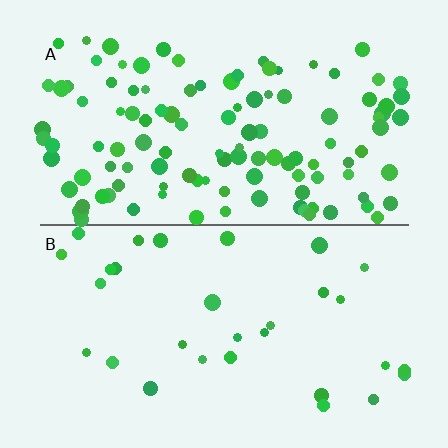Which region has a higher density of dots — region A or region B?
A (the top).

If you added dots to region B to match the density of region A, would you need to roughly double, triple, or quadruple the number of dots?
Approximately quadruple.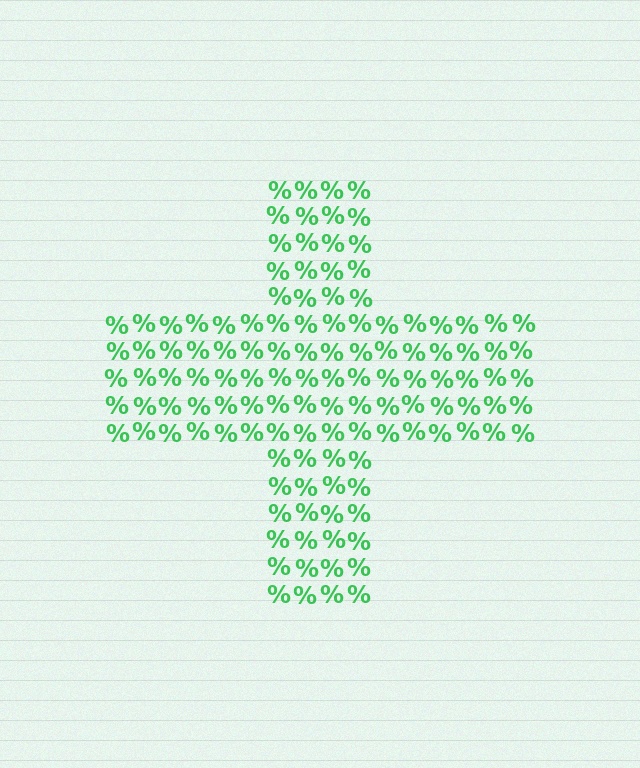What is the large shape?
The large shape is a cross.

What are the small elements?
The small elements are percent signs.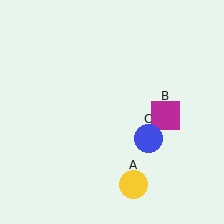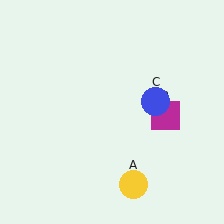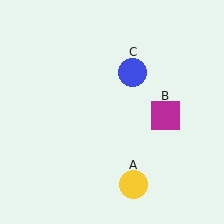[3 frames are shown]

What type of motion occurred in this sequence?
The blue circle (object C) rotated counterclockwise around the center of the scene.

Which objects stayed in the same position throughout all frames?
Yellow circle (object A) and magenta square (object B) remained stationary.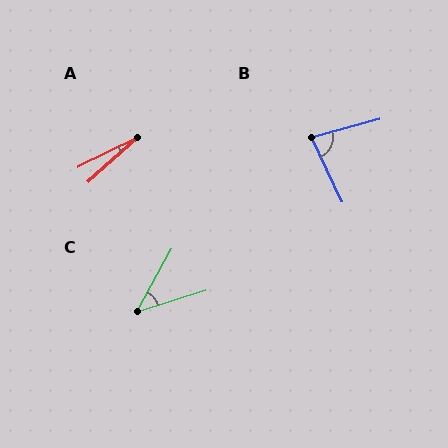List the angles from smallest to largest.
A (15°), C (44°), B (79°).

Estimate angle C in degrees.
Approximately 44 degrees.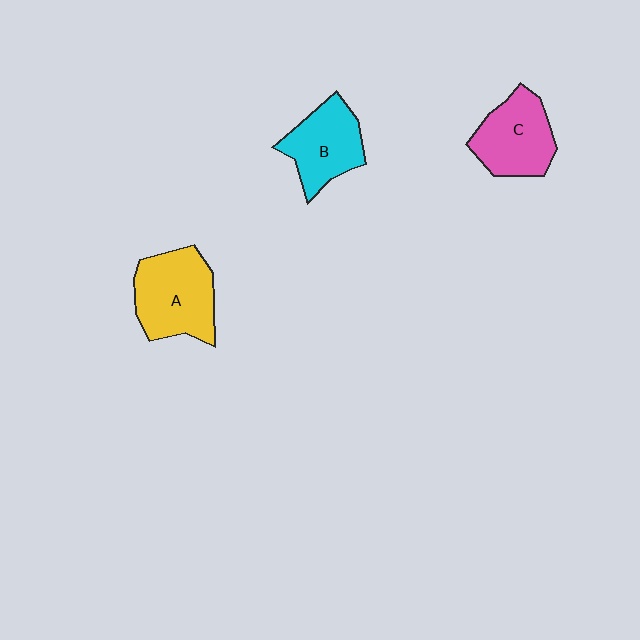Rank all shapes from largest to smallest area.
From largest to smallest: A (yellow), C (pink), B (cyan).